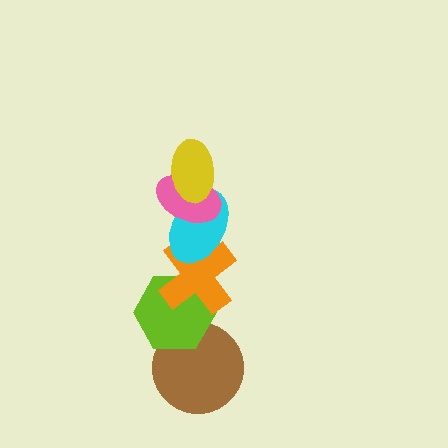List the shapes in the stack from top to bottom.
From top to bottom: the yellow ellipse, the pink ellipse, the cyan ellipse, the orange cross, the lime hexagon, the brown circle.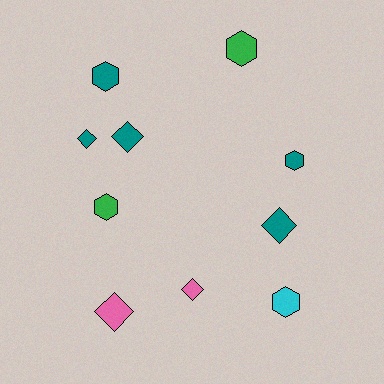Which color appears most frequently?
Teal, with 5 objects.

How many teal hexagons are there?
There are 2 teal hexagons.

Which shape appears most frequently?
Hexagon, with 5 objects.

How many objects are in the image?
There are 10 objects.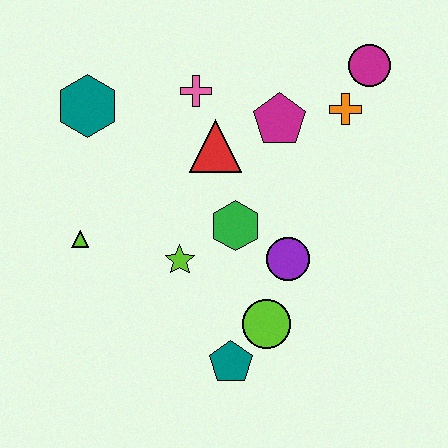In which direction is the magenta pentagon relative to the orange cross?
The magenta pentagon is to the left of the orange cross.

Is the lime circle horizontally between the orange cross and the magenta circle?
No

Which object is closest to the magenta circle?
The orange cross is closest to the magenta circle.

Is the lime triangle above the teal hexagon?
No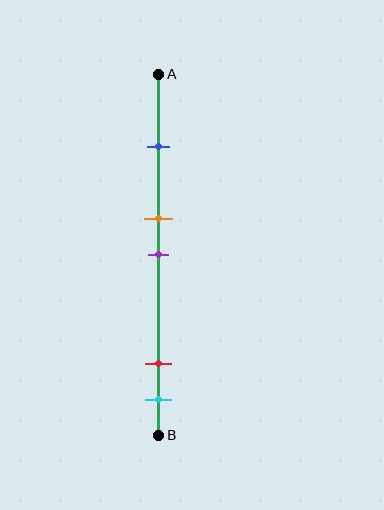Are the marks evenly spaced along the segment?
No, the marks are not evenly spaced.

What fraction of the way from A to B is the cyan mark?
The cyan mark is approximately 90% (0.9) of the way from A to B.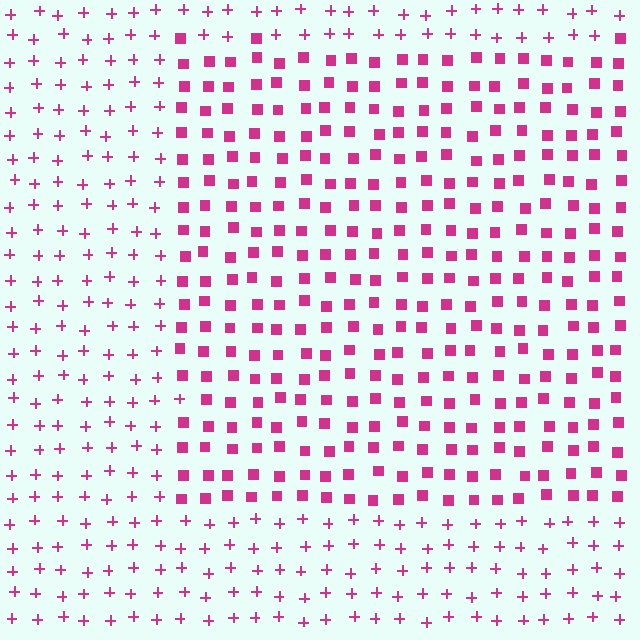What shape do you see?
I see a rectangle.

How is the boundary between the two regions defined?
The boundary is defined by a change in element shape: squares inside vs. plus signs outside. All elements share the same color and spacing.